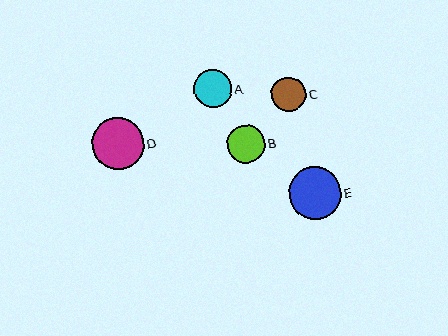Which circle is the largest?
Circle E is the largest with a size of approximately 52 pixels.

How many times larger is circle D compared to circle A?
Circle D is approximately 1.4 times the size of circle A.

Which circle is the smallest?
Circle C is the smallest with a size of approximately 34 pixels.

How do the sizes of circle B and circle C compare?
Circle B and circle C are approximately the same size.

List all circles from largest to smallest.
From largest to smallest: E, D, A, B, C.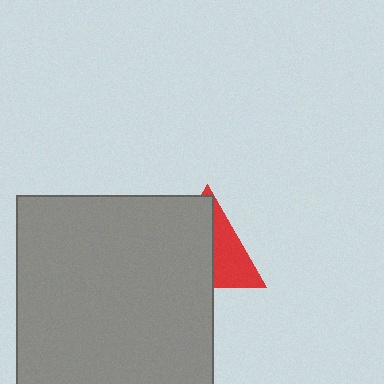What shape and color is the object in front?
The object in front is a gray square.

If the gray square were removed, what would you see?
You would see the complete red triangle.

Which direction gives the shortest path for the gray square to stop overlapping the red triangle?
Moving left gives the shortest separation.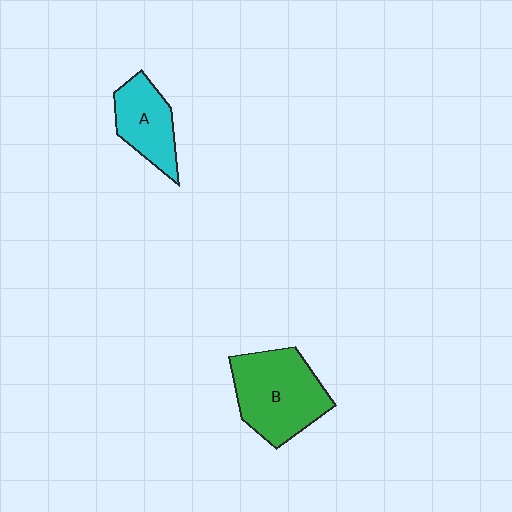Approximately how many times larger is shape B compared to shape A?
Approximately 1.6 times.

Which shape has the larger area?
Shape B (green).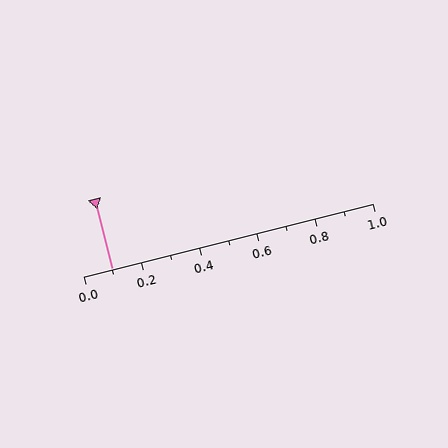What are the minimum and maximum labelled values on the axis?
The axis runs from 0.0 to 1.0.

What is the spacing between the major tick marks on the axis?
The major ticks are spaced 0.2 apart.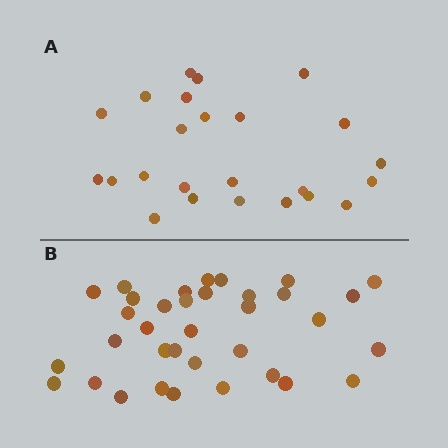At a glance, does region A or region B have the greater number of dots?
Region B (the bottom region) has more dots.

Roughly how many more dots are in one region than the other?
Region B has roughly 12 or so more dots than region A.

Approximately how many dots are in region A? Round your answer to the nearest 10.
About 20 dots. (The exact count is 24, which rounds to 20.)